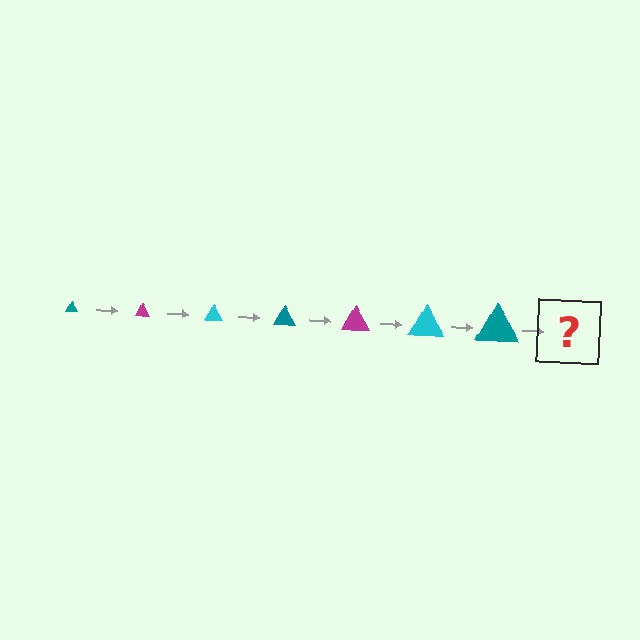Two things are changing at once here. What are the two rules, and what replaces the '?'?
The two rules are that the triangle grows larger each step and the color cycles through teal, magenta, and cyan. The '?' should be a magenta triangle, larger than the previous one.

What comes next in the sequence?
The next element should be a magenta triangle, larger than the previous one.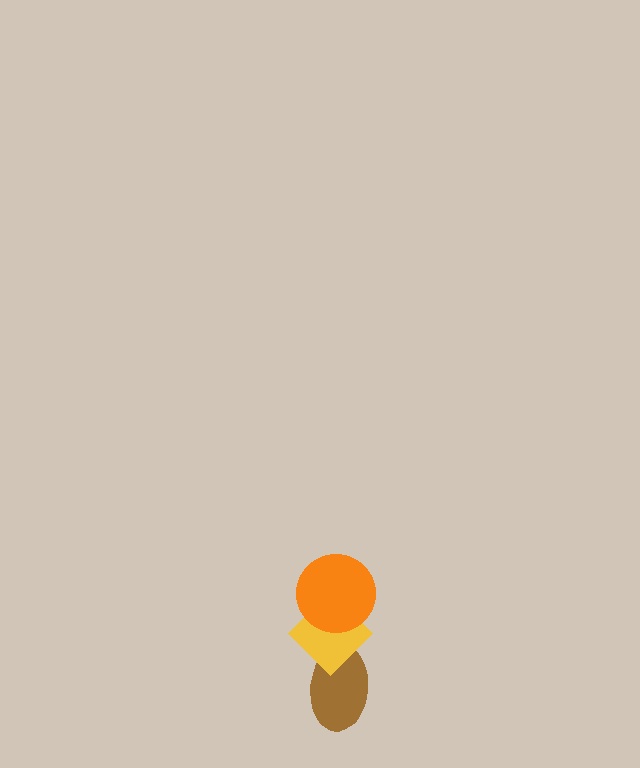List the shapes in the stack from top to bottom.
From top to bottom: the orange circle, the yellow diamond, the brown ellipse.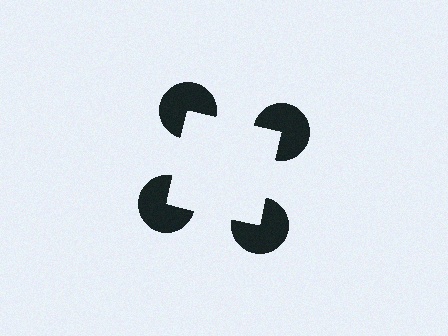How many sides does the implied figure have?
4 sides.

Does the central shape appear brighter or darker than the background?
It typically appears slightly brighter than the background, even though no actual brightness change is drawn.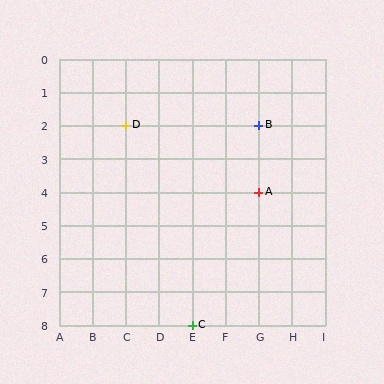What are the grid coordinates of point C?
Point C is at grid coordinates (E, 8).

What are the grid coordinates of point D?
Point D is at grid coordinates (C, 2).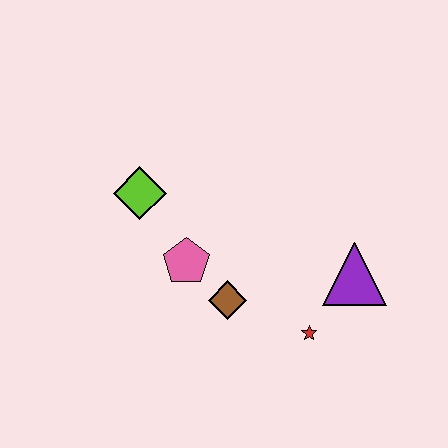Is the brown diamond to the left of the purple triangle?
Yes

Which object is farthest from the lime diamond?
The purple triangle is farthest from the lime diamond.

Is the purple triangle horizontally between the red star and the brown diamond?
No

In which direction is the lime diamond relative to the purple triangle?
The lime diamond is to the left of the purple triangle.